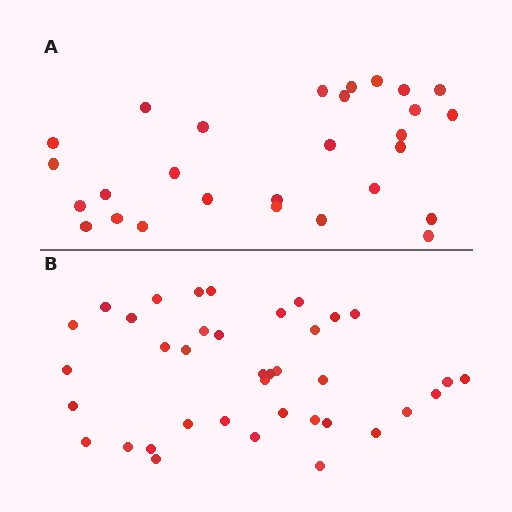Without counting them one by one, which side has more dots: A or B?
Region B (the bottom region) has more dots.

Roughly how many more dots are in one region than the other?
Region B has roughly 10 or so more dots than region A.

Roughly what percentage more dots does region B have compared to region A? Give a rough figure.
About 35% more.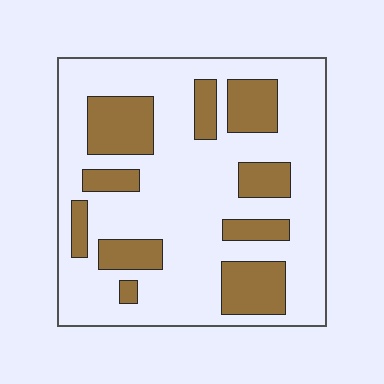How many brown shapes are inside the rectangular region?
10.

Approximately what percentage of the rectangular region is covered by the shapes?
Approximately 25%.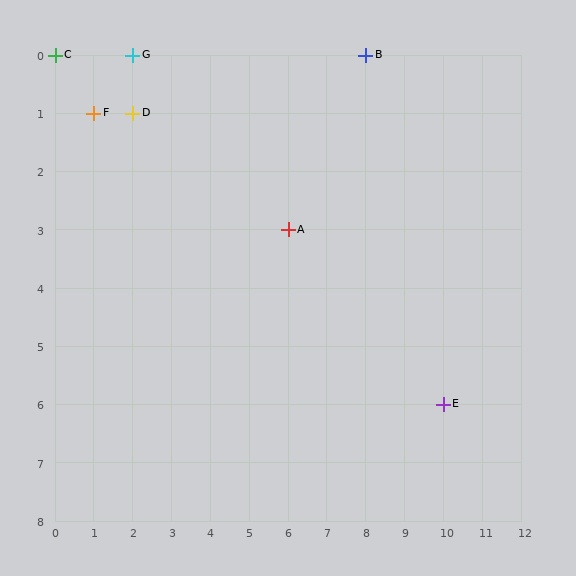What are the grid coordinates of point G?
Point G is at grid coordinates (2, 0).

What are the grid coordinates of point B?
Point B is at grid coordinates (8, 0).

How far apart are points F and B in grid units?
Points F and B are 7 columns and 1 row apart (about 7.1 grid units diagonally).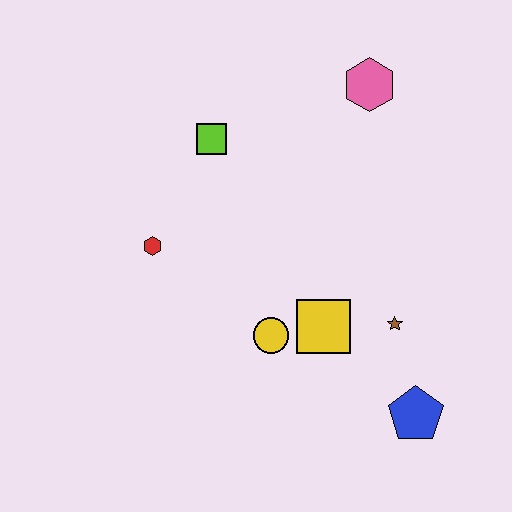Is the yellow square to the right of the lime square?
Yes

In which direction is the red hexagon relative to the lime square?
The red hexagon is below the lime square.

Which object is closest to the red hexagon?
The lime square is closest to the red hexagon.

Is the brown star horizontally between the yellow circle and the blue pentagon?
Yes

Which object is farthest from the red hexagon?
The blue pentagon is farthest from the red hexagon.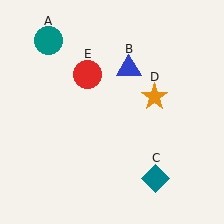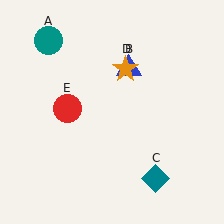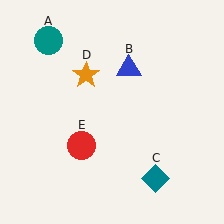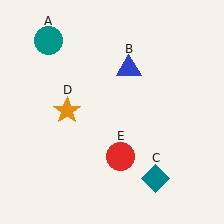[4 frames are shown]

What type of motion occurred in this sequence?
The orange star (object D), red circle (object E) rotated counterclockwise around the center of the scene.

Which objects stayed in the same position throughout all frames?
Teal circle (object A) and blue triangle (object B) and teal diamond (object C) remained stationary.